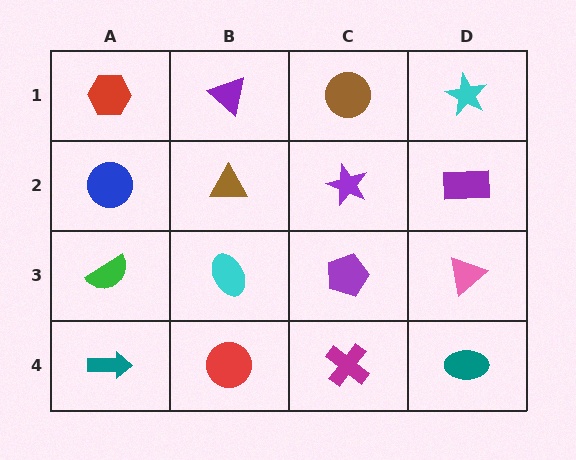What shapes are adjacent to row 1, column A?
A blue circle (row 2, column A), a purple triangle (row 1, column B).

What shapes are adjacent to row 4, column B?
A cyan ellipse (row 3, column B), a teal arrow (row 4, column A), a magenta cross (row 4, column C).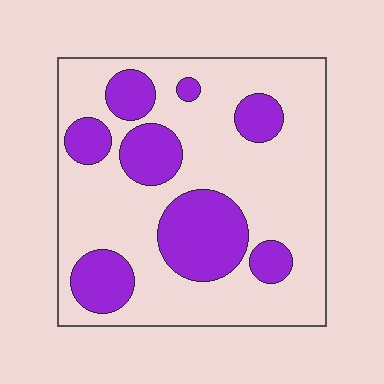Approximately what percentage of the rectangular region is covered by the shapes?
Approximately 30%.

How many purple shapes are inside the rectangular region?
8.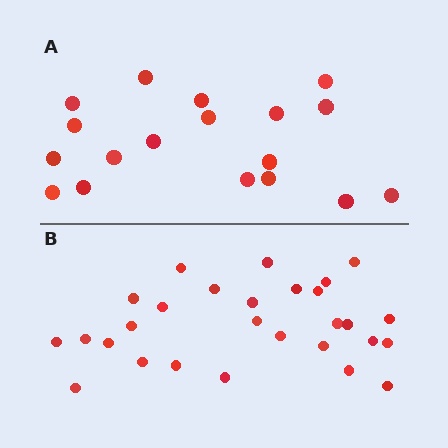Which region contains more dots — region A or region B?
Region B (the bottom region) has more dots.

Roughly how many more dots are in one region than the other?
Region B has roughly 10 or so more dots than region A.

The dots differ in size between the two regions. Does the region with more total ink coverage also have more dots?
No. Region A has more total ink coverage because its dots are larger, but region B actually contains more individual dots. Total area can be misleading — the number of items is what matters here.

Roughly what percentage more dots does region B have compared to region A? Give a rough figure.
About 55% more.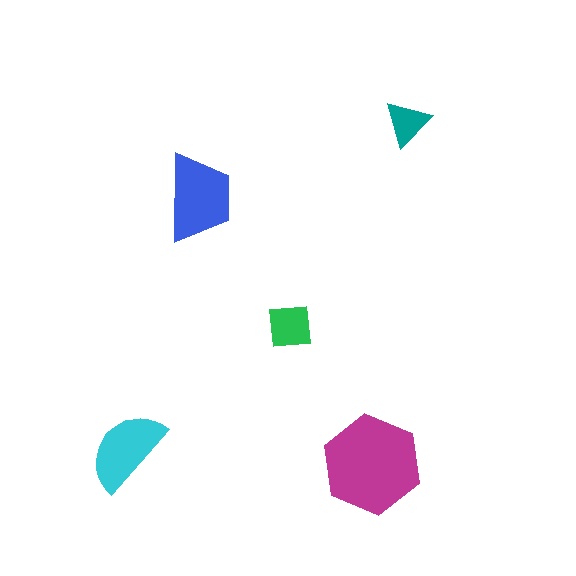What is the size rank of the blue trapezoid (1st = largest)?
2nd.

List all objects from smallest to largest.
The teal triangle, the green square, the cyan semicircle, the blue trapezoid, the magenta hexagon.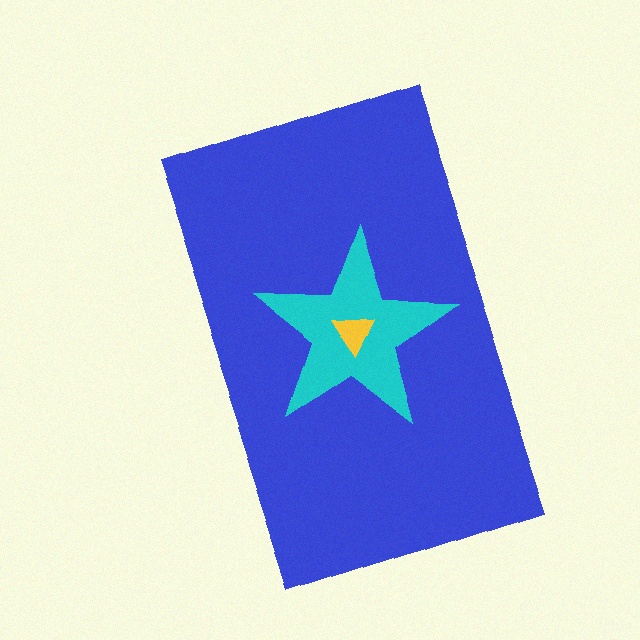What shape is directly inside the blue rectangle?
The cyan star.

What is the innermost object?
The yellow triangle.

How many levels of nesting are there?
3.